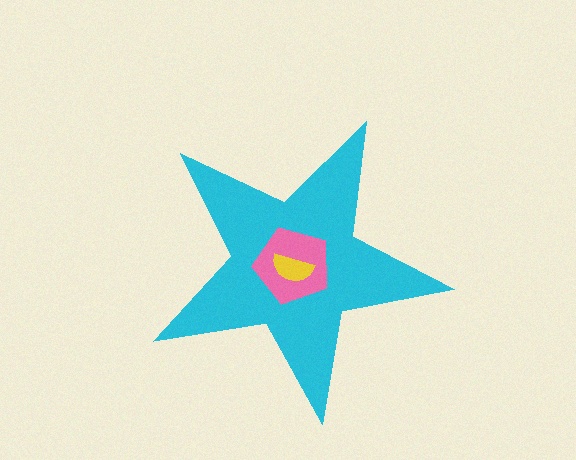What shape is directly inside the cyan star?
The pink pentagon.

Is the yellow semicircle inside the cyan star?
Yes.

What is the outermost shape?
The cyan star.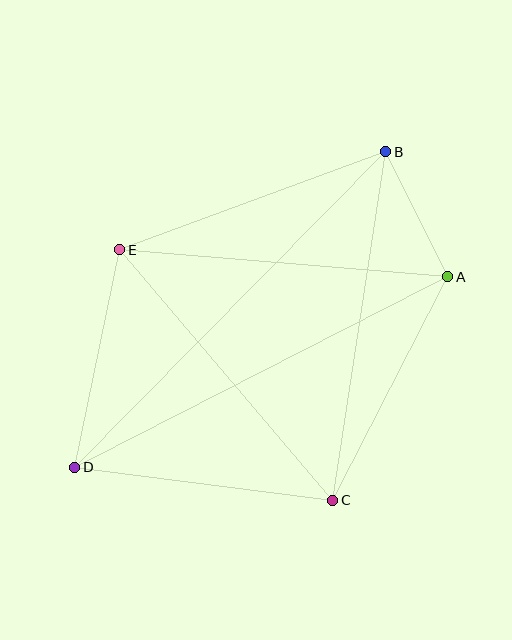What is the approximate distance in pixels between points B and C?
The distance between B and C is approximately 352 pixels.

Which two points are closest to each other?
Points A and B are closest to each other.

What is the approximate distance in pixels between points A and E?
The distance between A and E is approximately 329 pixels.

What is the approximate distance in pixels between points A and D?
The distance between A and D is approximately 419 pixels.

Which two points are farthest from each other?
Points B and D are farthest from each other.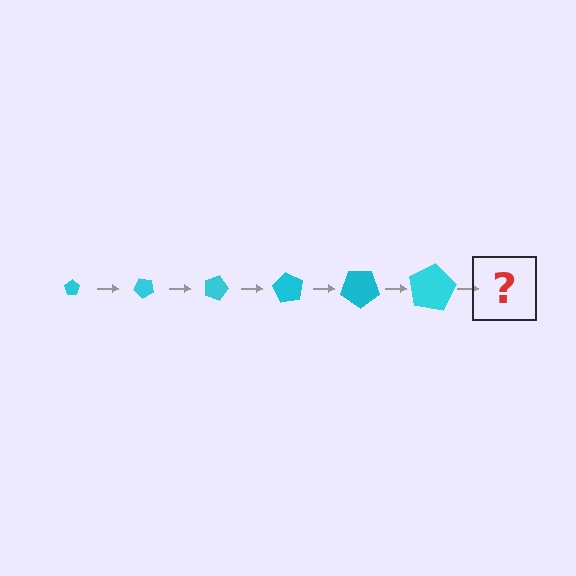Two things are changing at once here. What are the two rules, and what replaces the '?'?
The two rules are that the pentagon grows larger each step and it rotates 45 degrees each step. The '?' should be a pentagon, larger than the previous one and rotated 270 degrees from the start.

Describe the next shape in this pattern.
It should be a pentagon, larger than the previous one and rotated 270 degrees from the start.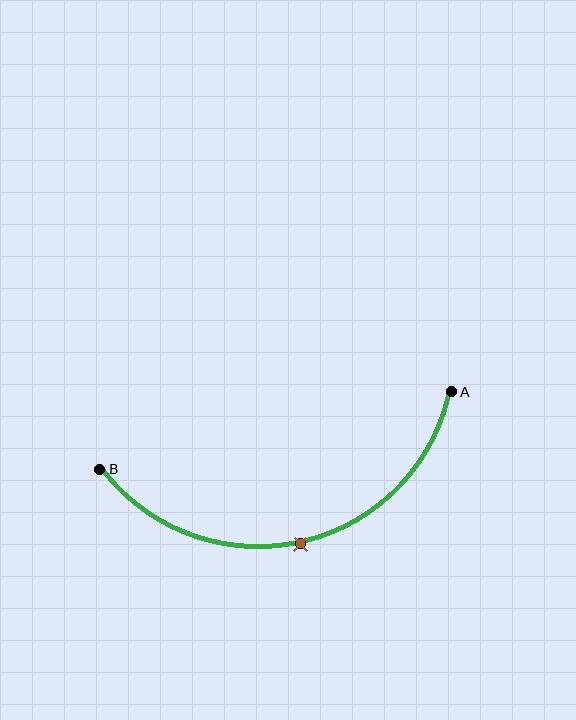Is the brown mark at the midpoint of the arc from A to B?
Yes. The brown mark lies on the arc at equal arc-length from both A and B — it is the arc midpoint.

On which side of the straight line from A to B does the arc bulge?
The arc bulges below the straight line connecting A and B.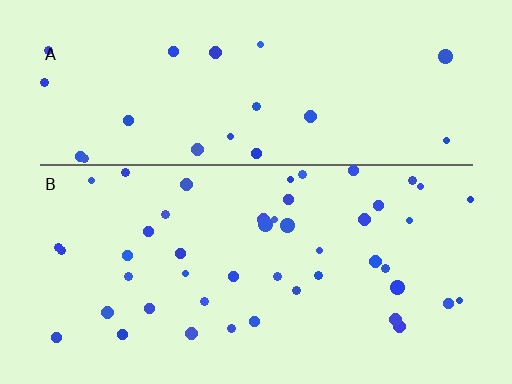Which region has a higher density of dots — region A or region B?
B (the bottom).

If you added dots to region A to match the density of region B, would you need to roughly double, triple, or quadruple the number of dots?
Approximately double.